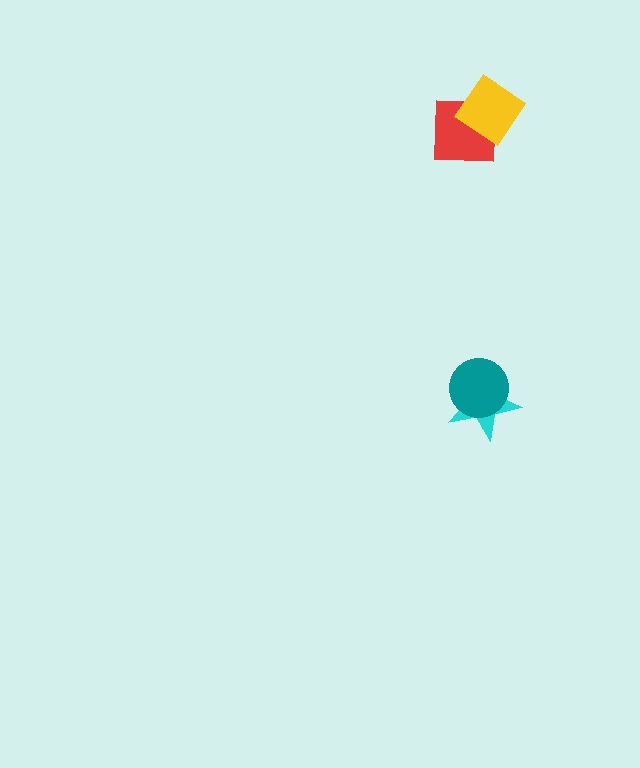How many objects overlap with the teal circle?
1 object overlaps with the teal circle.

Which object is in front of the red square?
The yellow diamond is in front of the red square.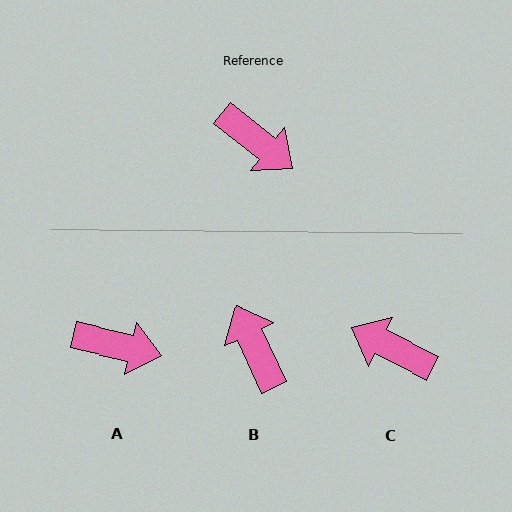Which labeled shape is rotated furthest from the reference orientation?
C, about 167 degrees away.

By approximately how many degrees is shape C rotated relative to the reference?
Approximately 167 degrees clockwise.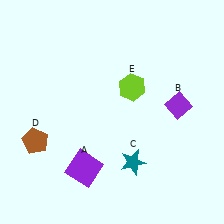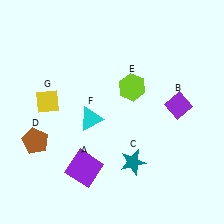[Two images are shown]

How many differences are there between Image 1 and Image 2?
There are 2 differences between the two images.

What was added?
A cyan triangle (F), a yellow diamond (G) were added in Image 2.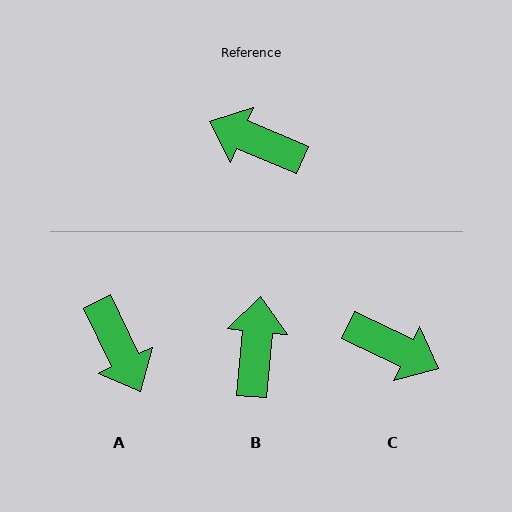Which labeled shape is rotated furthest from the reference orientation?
C, about 177 degrees away.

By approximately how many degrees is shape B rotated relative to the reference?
Approximately 73 degrees clockwise.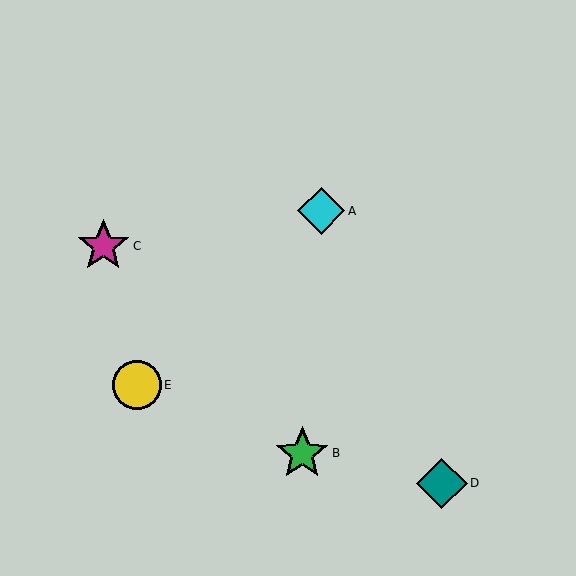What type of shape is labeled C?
Shape C is a magenta star.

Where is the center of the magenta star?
The center of the magenta star is at (103, 246).